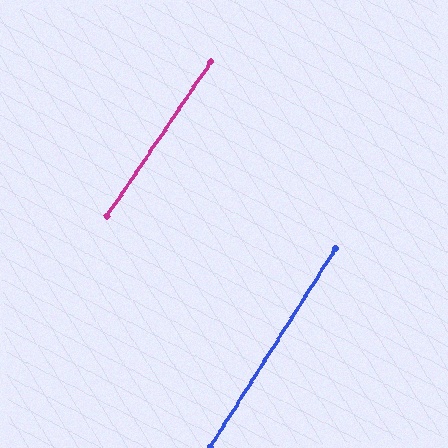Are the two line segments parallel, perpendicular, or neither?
Parallel — their directions differ by only 1.6°.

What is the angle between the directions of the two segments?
Approximately 2 degrees.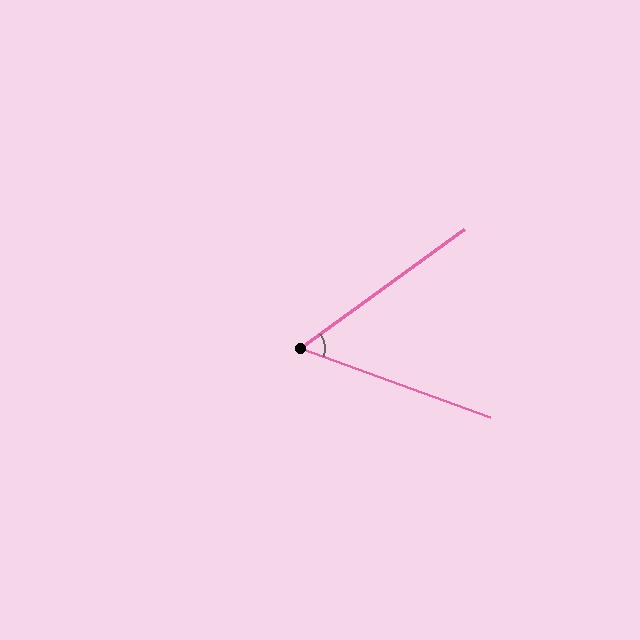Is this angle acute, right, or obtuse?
It is acute.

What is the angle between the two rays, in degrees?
Approximately 56 degrees.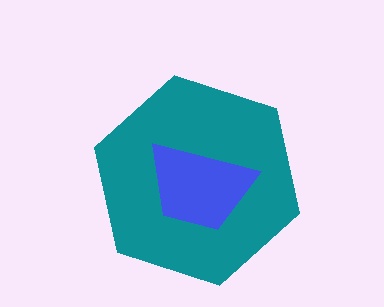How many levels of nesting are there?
2.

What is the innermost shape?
The blue trapezoid.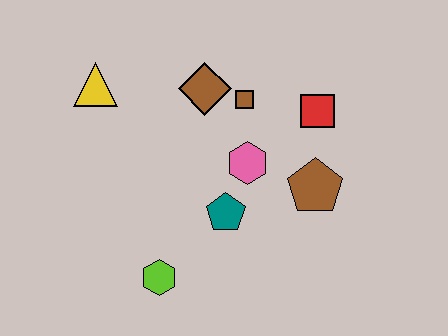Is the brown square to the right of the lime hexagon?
Yes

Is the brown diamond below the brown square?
No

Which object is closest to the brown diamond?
The brown square is closest to the brown diamond.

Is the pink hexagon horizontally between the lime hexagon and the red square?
Yes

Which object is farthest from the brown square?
The lime hexagon is farthest from the brown square.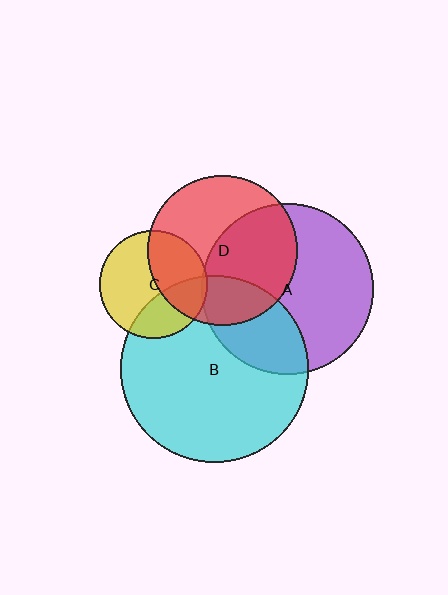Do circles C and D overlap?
Yes.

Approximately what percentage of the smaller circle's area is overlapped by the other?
Approximately 40%.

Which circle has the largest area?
Circle B (cyan).